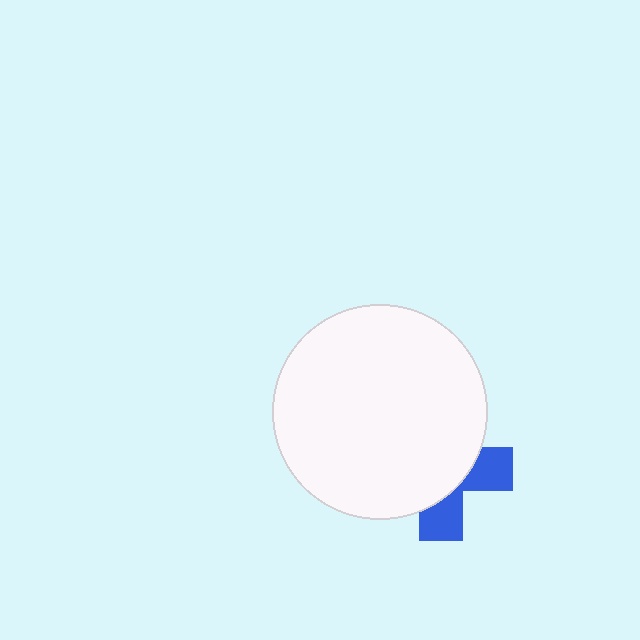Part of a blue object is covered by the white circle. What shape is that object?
It is a cross.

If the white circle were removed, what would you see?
You would see the complete blue cross.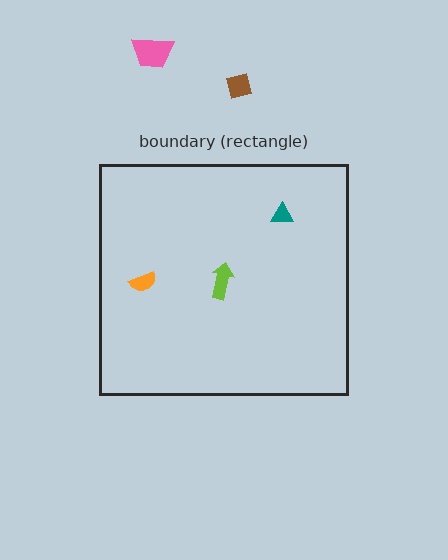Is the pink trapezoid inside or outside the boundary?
Outside.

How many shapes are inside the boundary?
3 inside, 2 outside.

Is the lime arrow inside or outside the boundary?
Inside.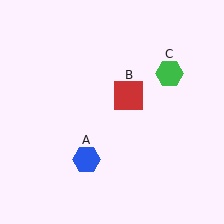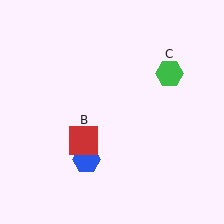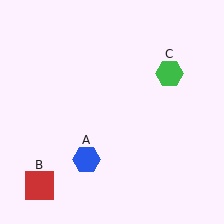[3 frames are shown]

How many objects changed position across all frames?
1 object changed position: red square (object B).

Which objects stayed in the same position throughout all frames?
Blue hexagon (object A) and green hexagon (object C) remained stationary.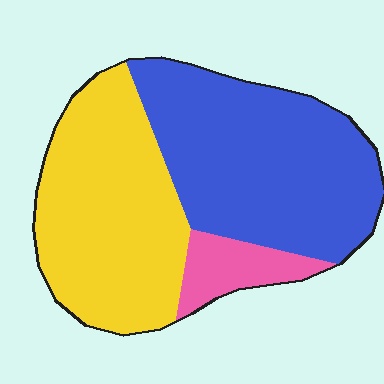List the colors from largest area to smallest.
From largest to smallest: blue, yellow, pink.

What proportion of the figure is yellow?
Yellow takes up between a quarter and a half of the figure.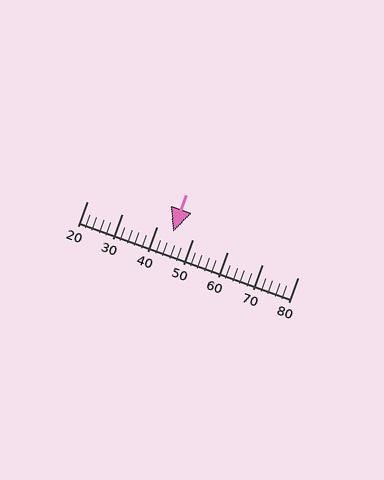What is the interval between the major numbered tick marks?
The major tick marks are spaced 10 units apart.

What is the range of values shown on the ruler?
The ruler shows values from 20 to 80.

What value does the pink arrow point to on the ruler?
The pink arrow points to approximately 44.